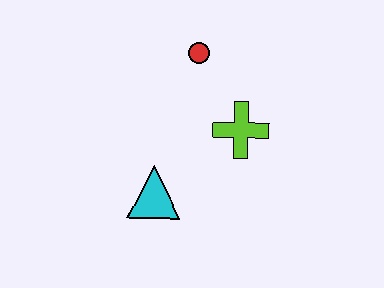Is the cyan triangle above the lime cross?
No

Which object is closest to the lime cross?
The red circle is closest to the lime cross.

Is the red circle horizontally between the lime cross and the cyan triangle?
Yes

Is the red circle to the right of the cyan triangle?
Yes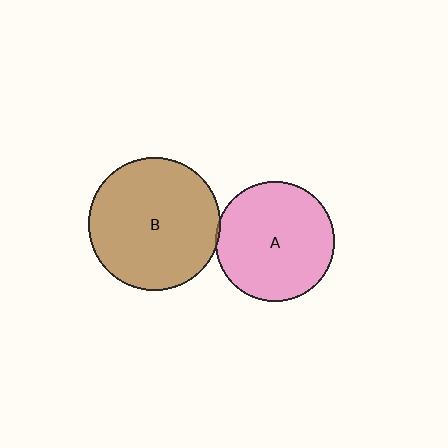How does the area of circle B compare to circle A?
Approximately 1.2 times.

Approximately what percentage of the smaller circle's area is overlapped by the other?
Approximately 5%.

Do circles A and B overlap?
Yes.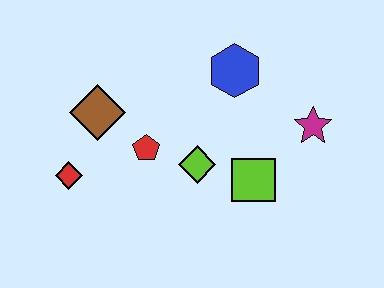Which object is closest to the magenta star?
The lime square is closest to the magenta star.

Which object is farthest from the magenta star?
The red diamond is farthest from the magenta star.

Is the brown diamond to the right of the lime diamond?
No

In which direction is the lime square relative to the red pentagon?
The lime square is to the right of the red pentagon.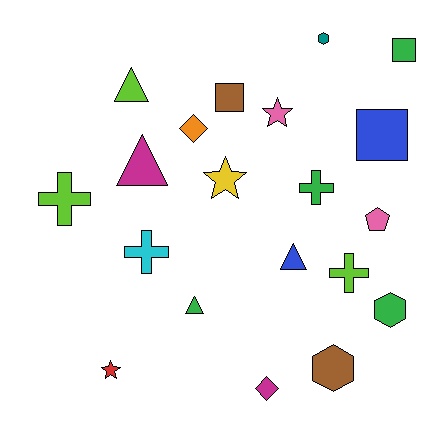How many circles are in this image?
There are no circles.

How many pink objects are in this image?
There are 2 pink objects.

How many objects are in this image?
There are 20 objects.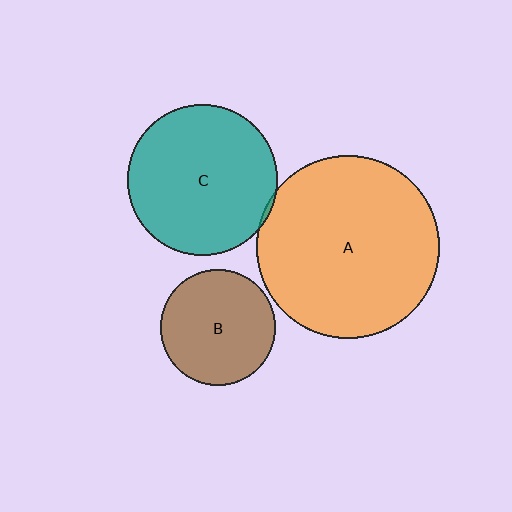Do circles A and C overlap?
Yes.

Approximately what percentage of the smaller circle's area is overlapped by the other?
Approximately 5%.